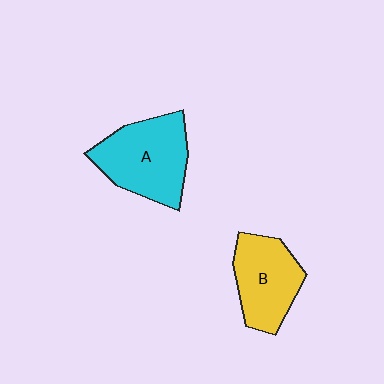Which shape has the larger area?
Shape A (cyan).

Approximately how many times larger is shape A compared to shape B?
Approximately 1.2 times.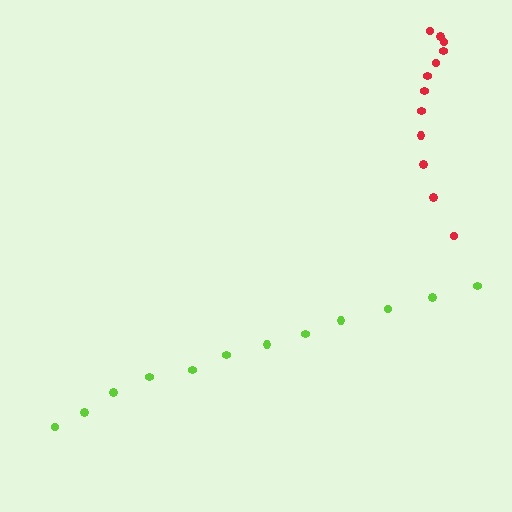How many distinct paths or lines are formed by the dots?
There are 2 distinct paths.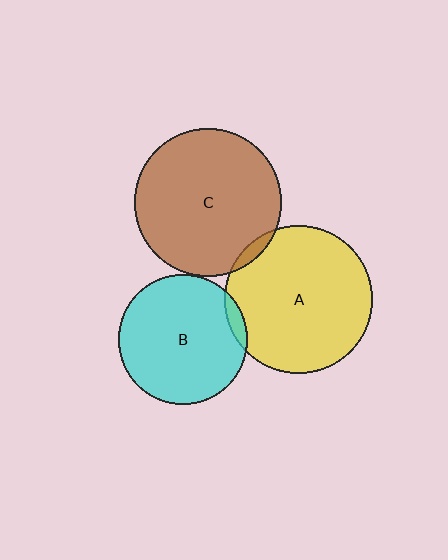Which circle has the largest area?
Circle A (yellow).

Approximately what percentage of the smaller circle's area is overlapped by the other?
Approximately 5%.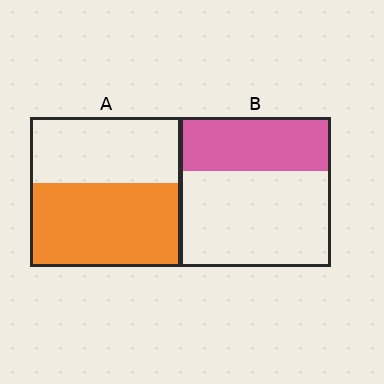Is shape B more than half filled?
No.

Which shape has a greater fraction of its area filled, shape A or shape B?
Shape A.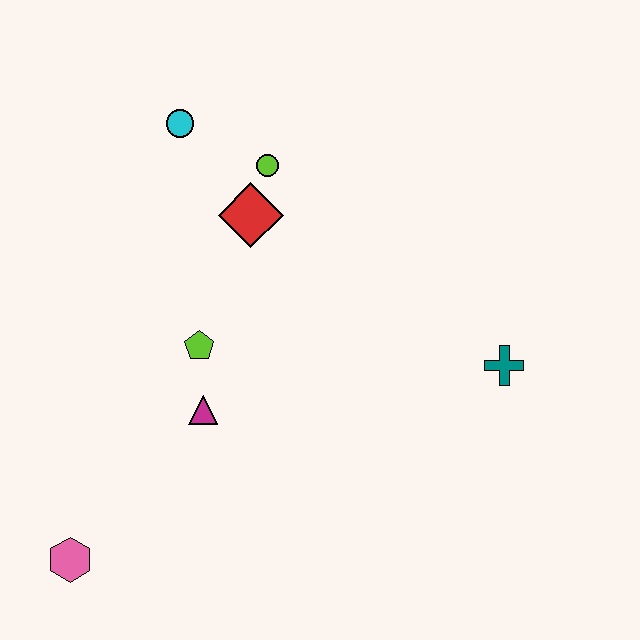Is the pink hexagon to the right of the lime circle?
No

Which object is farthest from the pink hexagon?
The teal cross is farthest from the pink hexagon.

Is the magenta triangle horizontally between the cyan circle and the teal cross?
Yes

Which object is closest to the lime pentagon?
The magenta triangle is closest to the lime pentagon.